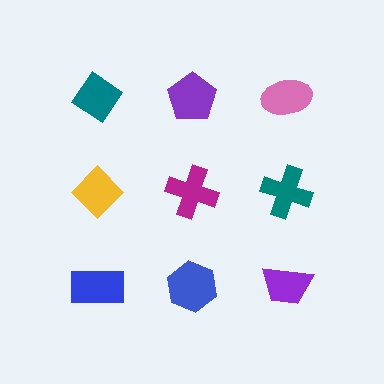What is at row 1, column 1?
A teal diamond.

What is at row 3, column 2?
A blue hexagon.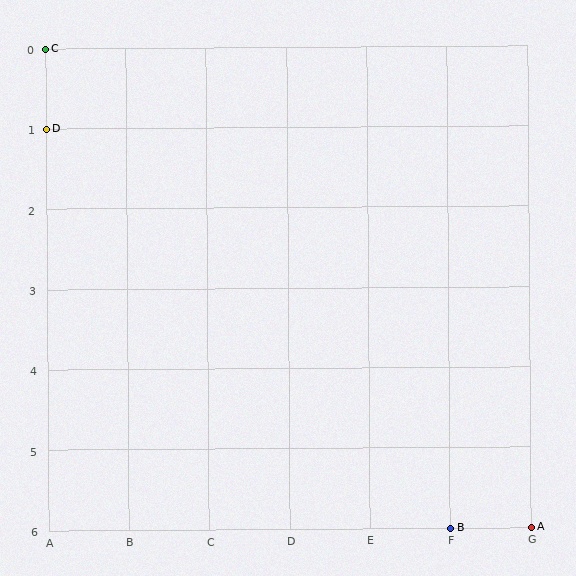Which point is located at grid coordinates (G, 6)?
Point A is at (G, 6).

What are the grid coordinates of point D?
Point D is at grid coordinates (A, 1).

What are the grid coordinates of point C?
Point C is at grid coordinates (A, 0).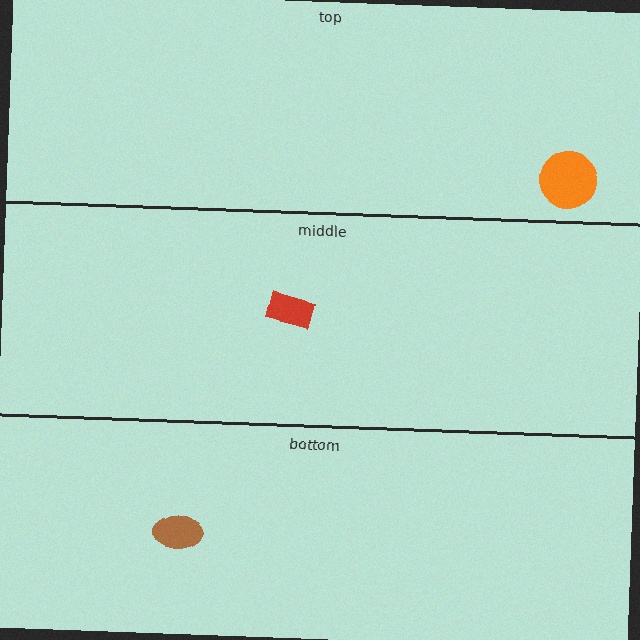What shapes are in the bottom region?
The brown ellipse.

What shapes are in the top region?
The orange circle.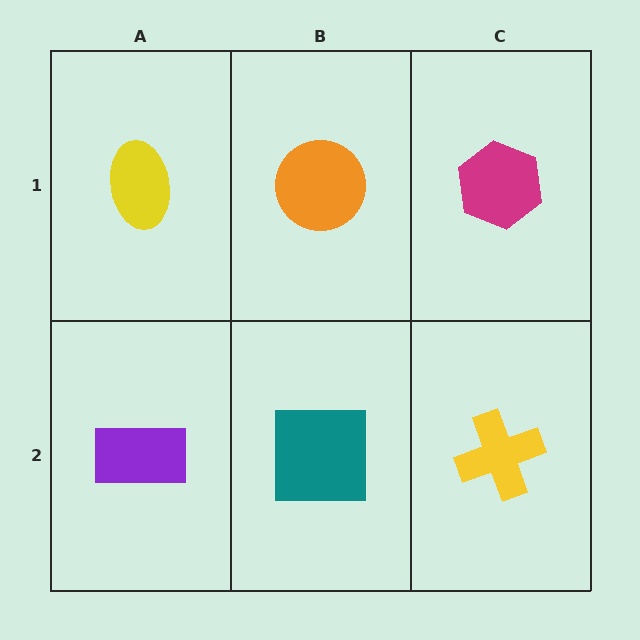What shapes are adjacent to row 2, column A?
A yellow ellipse (row 1, column A), a teal square (row 2, column B).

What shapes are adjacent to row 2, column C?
A magenta hexagon (row 1, column C), a teal square (row 2, column B).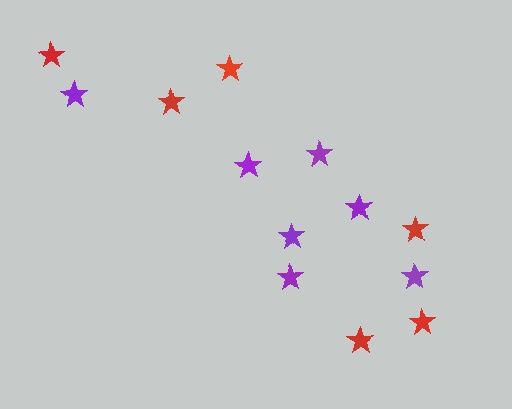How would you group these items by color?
There are 2 groups: one group of red stars (6) and one group of purple stars (7).